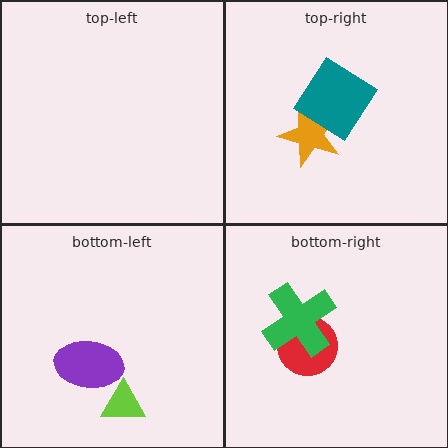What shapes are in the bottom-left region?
The lime triangle, the purple ellipse.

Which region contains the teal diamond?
The top-right region.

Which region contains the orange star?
The top-right region.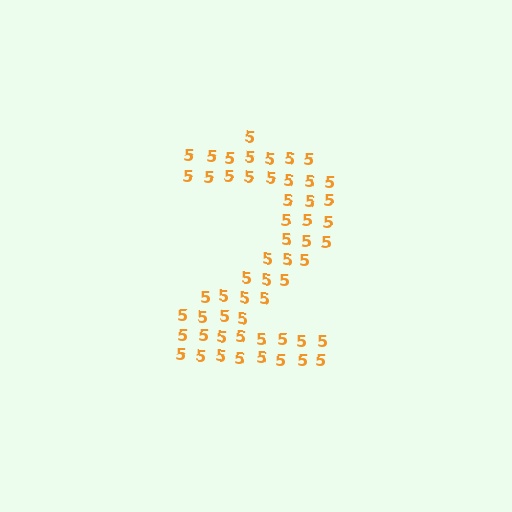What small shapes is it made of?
It is made of small digit 5's.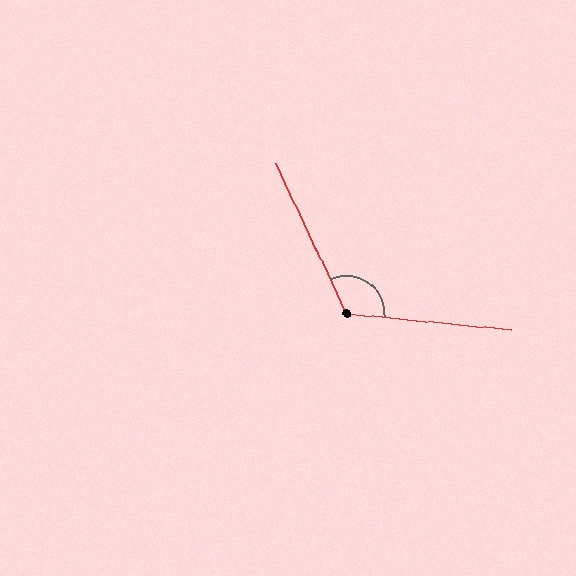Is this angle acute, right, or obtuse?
It is obtuse.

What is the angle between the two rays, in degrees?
Approximately 121 degrees.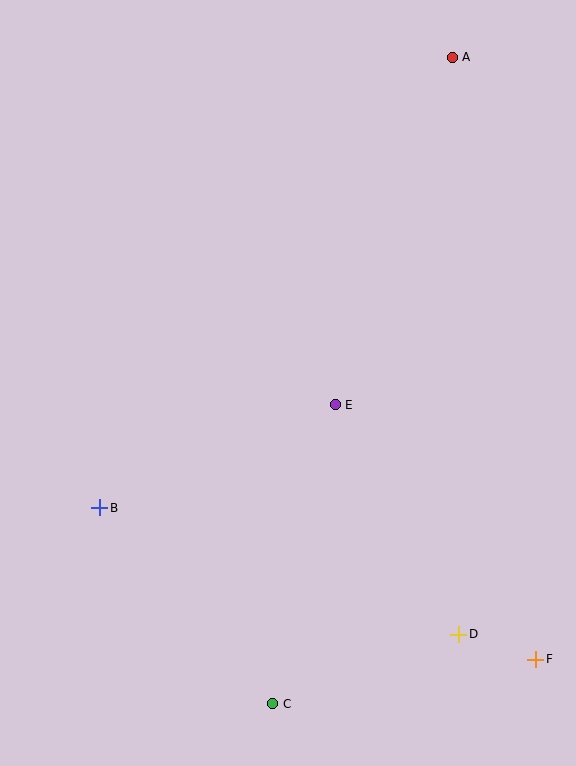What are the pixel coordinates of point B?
Point B is at (100, 508).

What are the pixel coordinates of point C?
Point C is at (273, 704).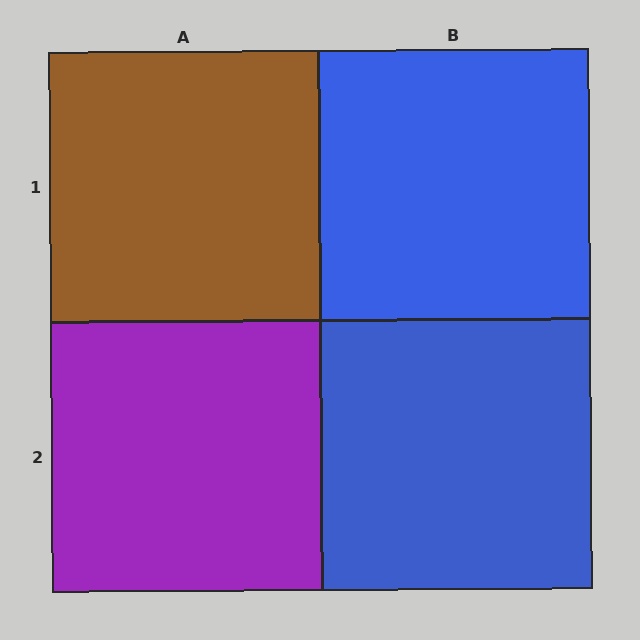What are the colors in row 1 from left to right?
Brown, blue.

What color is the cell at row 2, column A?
Purple.